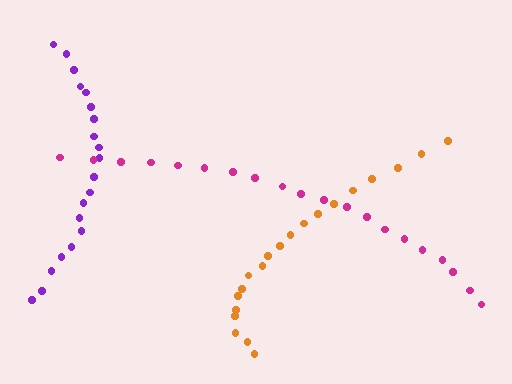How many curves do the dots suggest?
There are 3 distinct paths.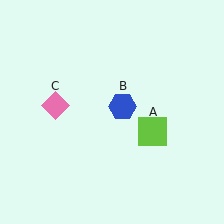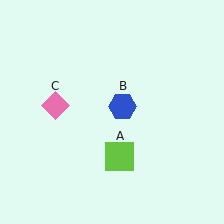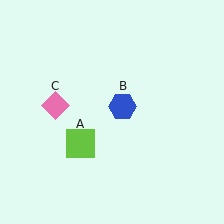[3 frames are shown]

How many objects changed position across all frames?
1 object changed position: lime square (object A).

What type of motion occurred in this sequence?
The lime square (object A) rotated clockwise around the center of the scene.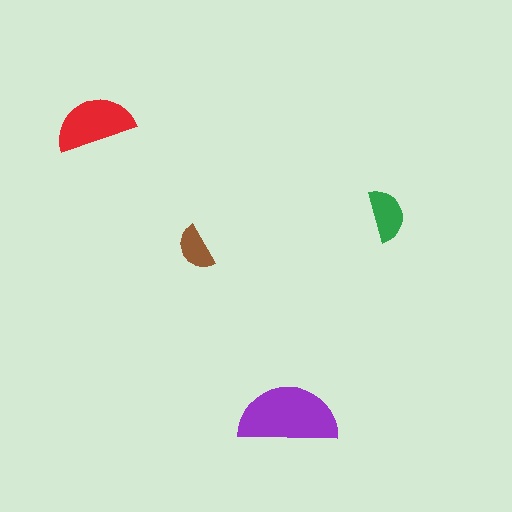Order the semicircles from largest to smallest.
the purple one, the red one, the green one, the brown one.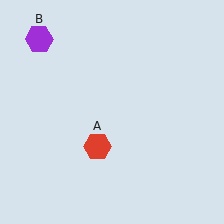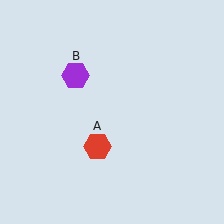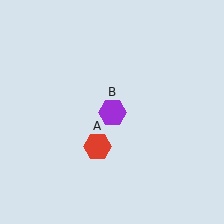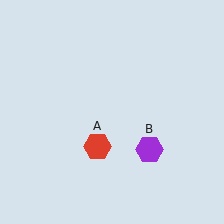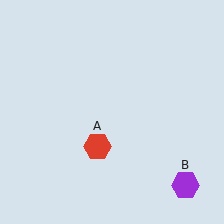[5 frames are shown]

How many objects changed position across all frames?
1 object changed position: purple hexagon (object B).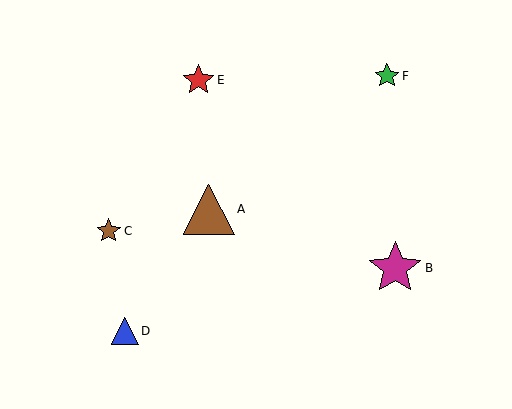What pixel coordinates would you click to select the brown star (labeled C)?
Click at (109, 231) to select the brown star C.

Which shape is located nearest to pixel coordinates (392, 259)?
The magenta star (labeled B) at (395, 268) is nearest to that location.